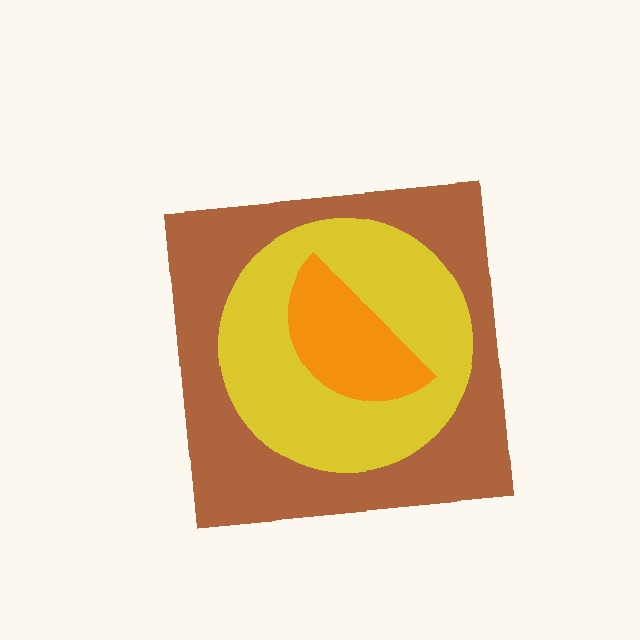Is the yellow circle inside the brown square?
Yes.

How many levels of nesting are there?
3.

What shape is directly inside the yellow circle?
The orange semicircle.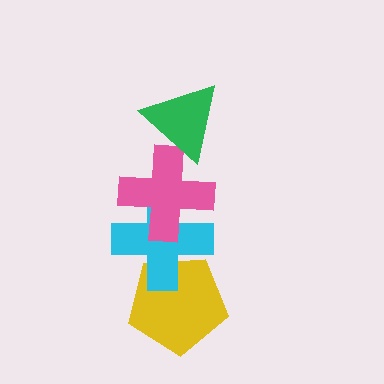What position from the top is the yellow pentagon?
The yellow pentagon is 4th from the top.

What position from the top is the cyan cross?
The cyan cross is 3rd from the top.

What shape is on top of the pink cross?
The green triangle is on top of the pink cross.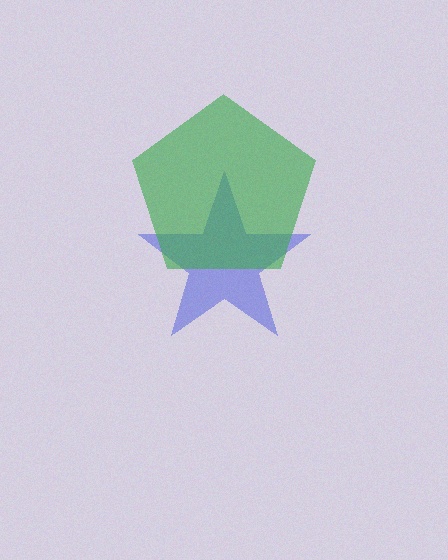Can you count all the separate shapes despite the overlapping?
Yes, there are 2 separate shapes.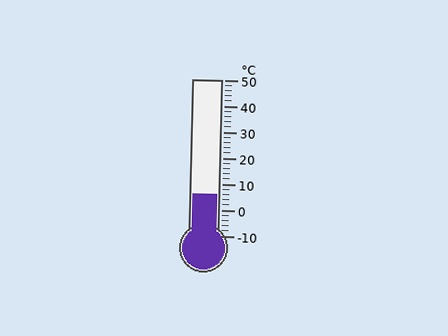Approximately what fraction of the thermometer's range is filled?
The thermometer is filled to approximately 25% of its range.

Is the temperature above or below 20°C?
The temperature is below 20°C.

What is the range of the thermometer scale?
The thermometer scale ranges from -10°C to 50°C.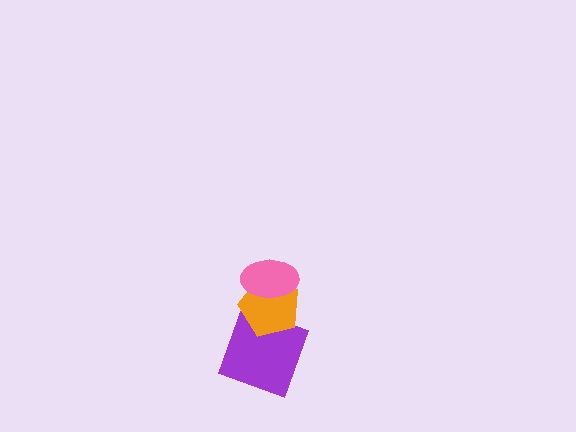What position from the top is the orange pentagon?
The orange pentagon is 2nd from the top.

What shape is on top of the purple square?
The orange pentagon is on top of the purple square.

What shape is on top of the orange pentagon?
The pink ellipse is on top of the orange pentagon.